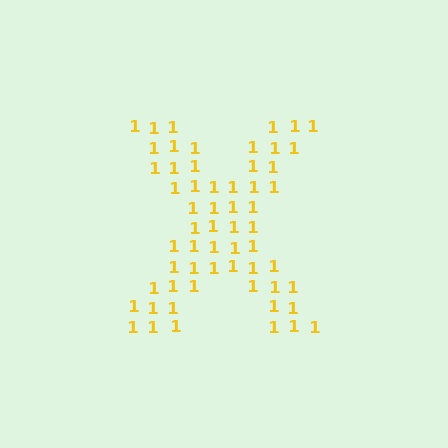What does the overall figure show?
The overall figure shows the letter X.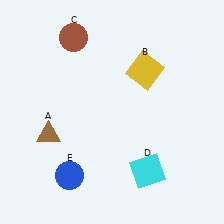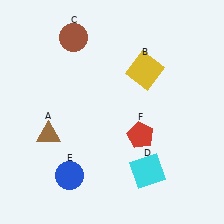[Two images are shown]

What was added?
A red pentagon (F) was added in Image 2.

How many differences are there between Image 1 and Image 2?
There is 1 difference between the two images.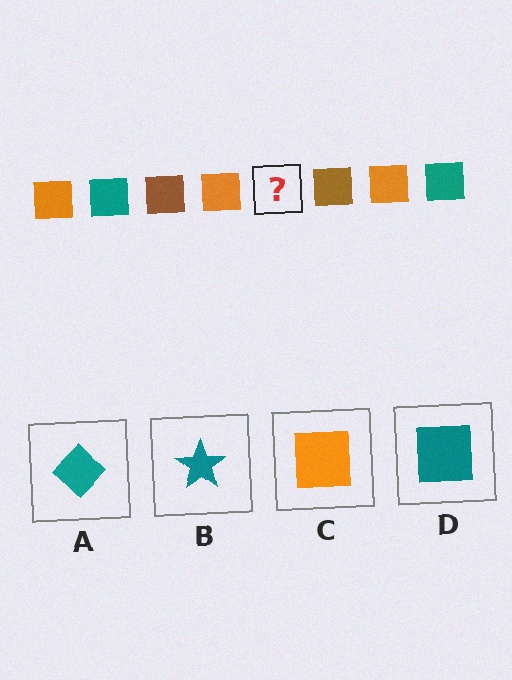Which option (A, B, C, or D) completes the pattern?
D.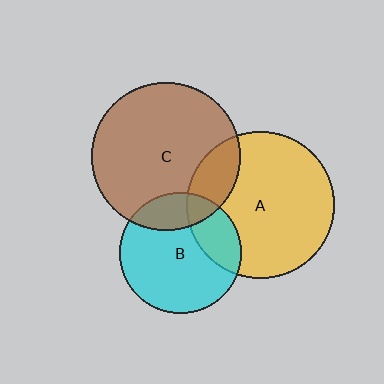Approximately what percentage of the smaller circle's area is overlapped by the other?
Approximately 25%.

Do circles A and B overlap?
Yes.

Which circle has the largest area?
Circle C (brown).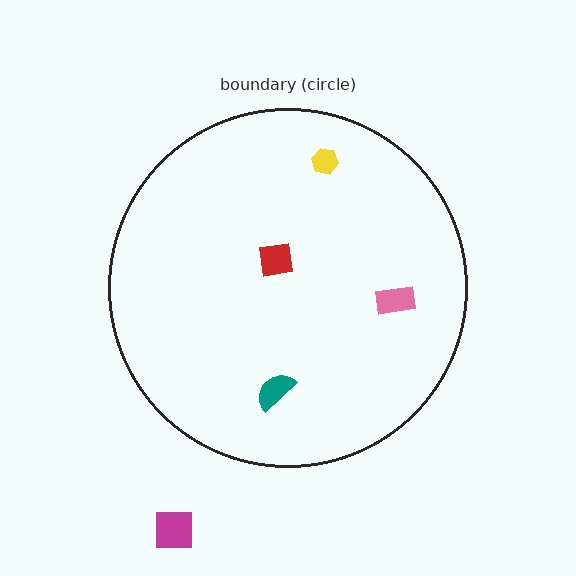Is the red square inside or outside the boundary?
Inside.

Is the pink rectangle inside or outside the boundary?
Inside.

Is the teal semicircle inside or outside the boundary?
Inside.